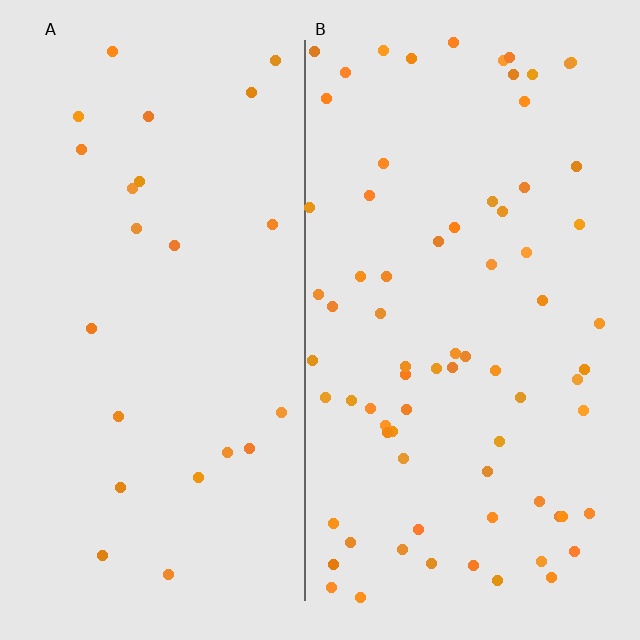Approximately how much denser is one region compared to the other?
Approximately 3.2× — region B over region A.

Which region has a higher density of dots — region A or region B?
B (the right).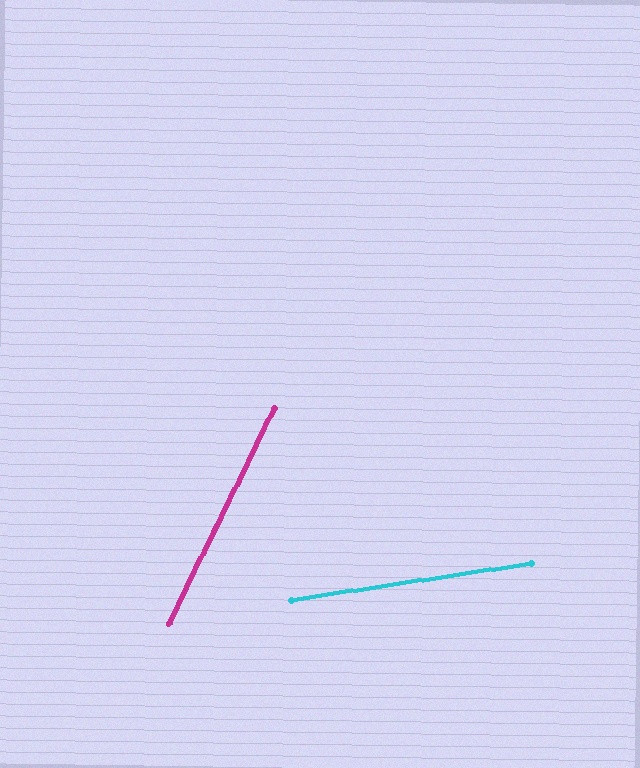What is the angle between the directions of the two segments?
Approximately 55 degrees.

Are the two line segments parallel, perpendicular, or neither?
Neither parallel nor perpendicular — they differ by about 55°.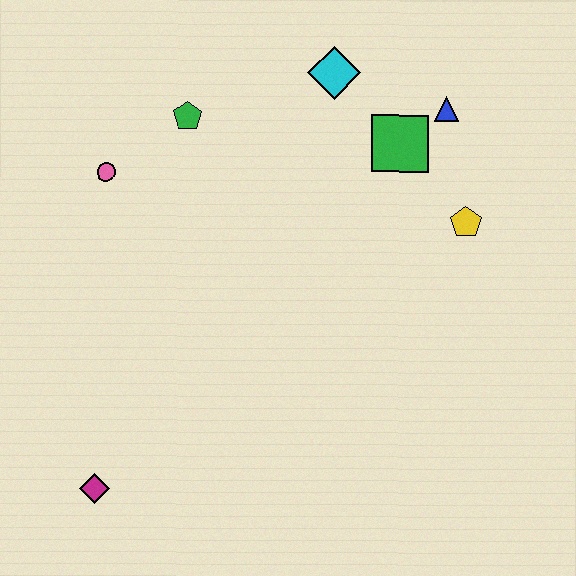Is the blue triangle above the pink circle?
Yes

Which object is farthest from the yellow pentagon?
The magenta diamond is farthest from the yellow pentagon.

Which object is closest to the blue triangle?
The green square is closest to the blue triangle.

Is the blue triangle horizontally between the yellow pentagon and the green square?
Yes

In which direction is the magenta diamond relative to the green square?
The magenta diamond is below the green square.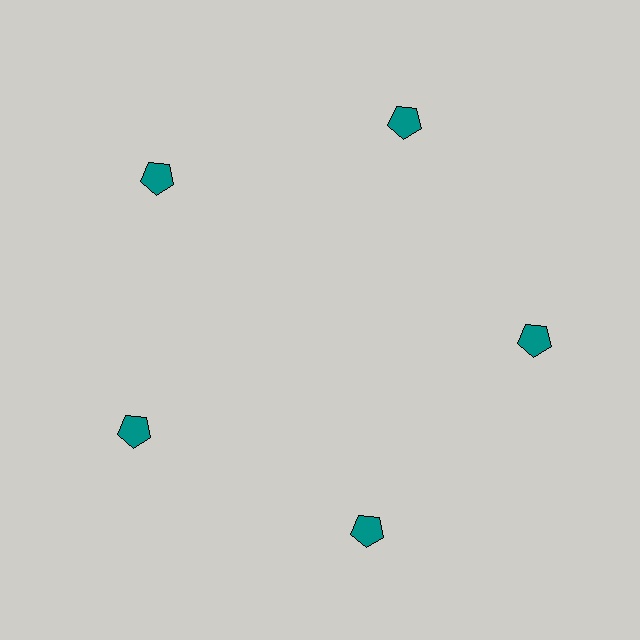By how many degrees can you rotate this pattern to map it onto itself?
The pattern maps onto itself every 72 degrees of rotation.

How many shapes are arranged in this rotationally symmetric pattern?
There are 5 shapes, arranged in 5 groups of 1.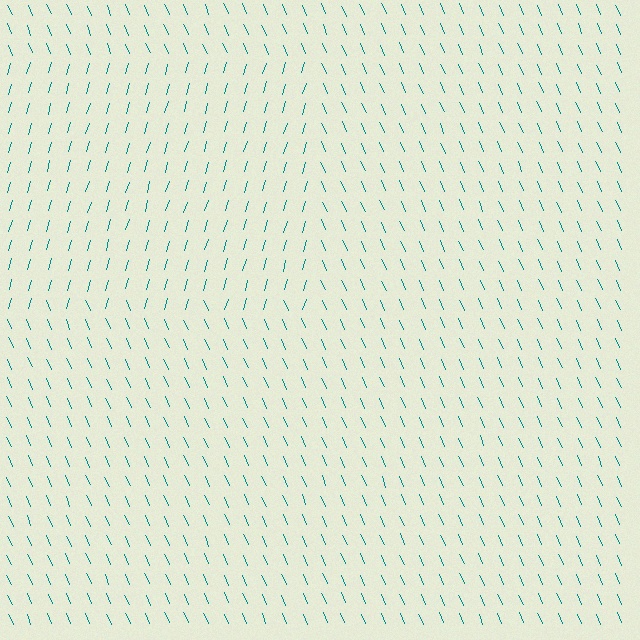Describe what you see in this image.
The image is filled with small teal line segments. A rectangle region in the image has lines oriented differently from the surrounding lines, creating a visible texture boundary.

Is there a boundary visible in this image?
Yes, there is a texture boundary formed by a change in line orientation.